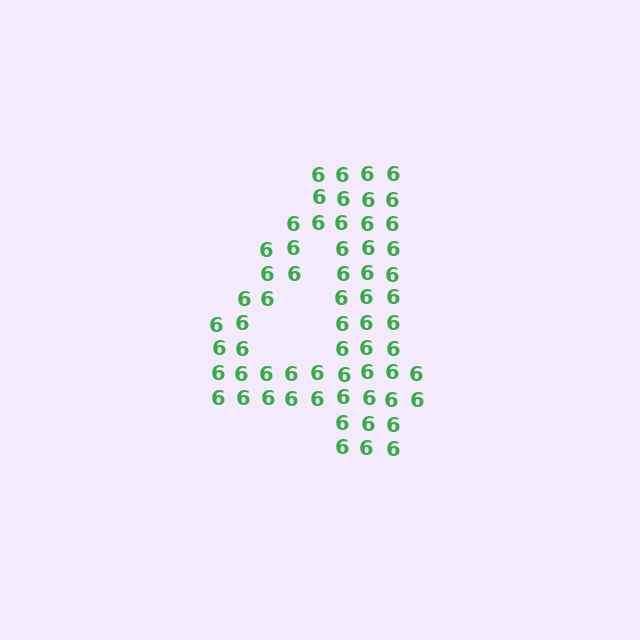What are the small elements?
The small elements are digit 6's.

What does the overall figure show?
The overall figure shows the digit 4.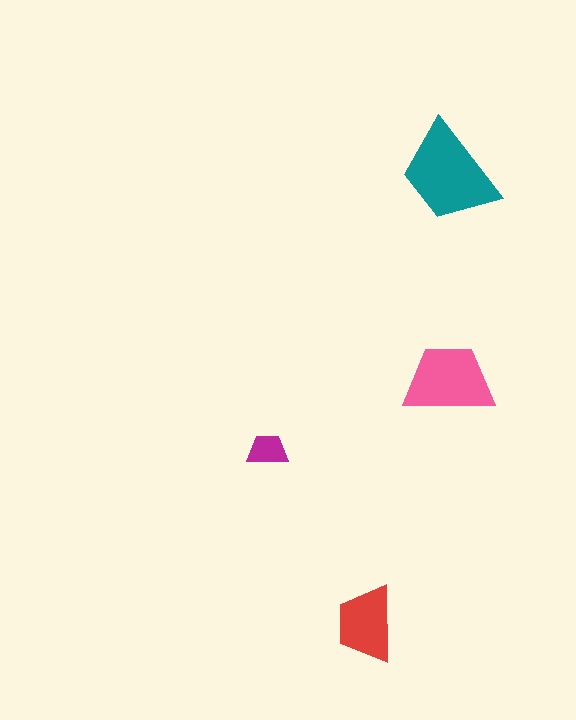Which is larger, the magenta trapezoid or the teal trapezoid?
The teal one.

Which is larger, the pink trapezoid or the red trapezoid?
The pink one.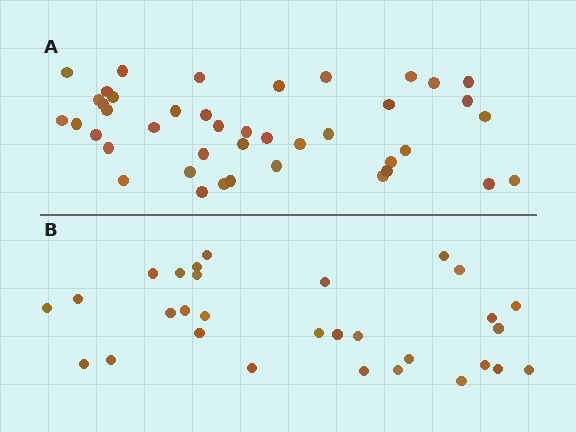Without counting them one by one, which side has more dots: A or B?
Region A (the top region) has more dots.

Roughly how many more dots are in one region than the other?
Region A has roughly 12 or so more dots than region B.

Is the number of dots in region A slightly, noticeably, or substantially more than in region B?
Region A has noticeably more, but not dramatically so. The ratio is roughly 1.4 to 1.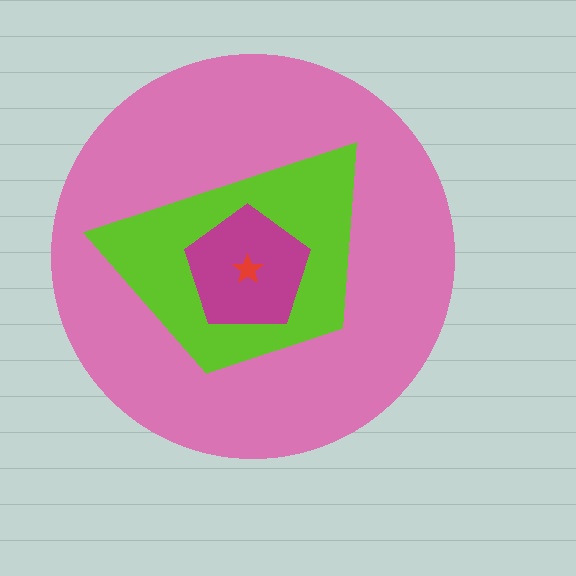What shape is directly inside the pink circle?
The lime trapezoid.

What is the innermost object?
The red star.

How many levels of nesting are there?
4.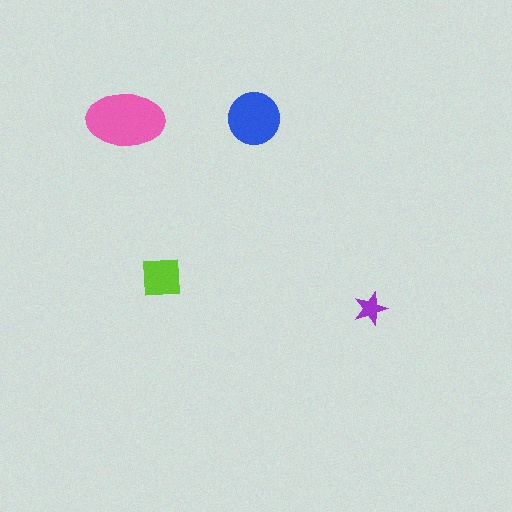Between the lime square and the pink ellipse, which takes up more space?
The pink ellipse.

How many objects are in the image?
There are 4 objects in the image.